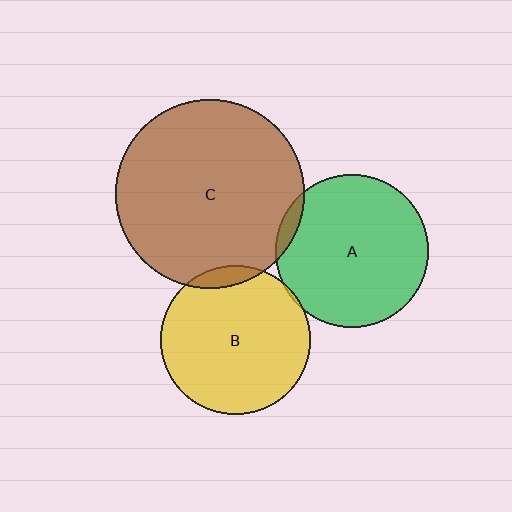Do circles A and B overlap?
Yes.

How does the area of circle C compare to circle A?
Approximately 1.5 times.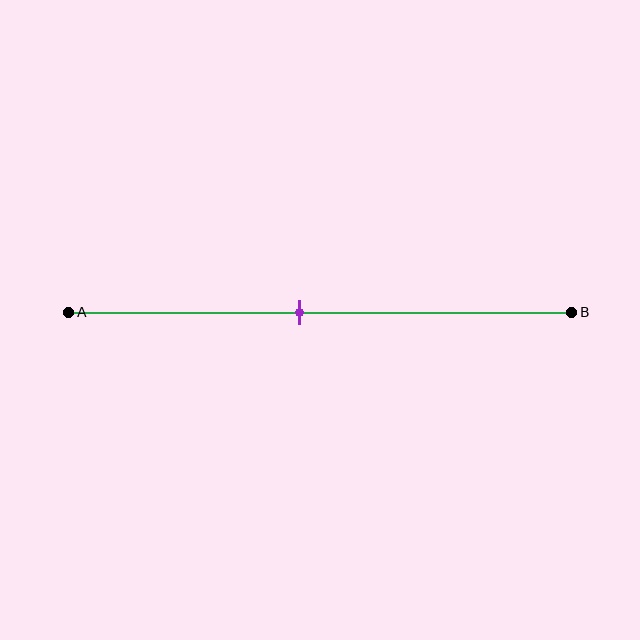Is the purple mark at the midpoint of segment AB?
No, the mark is at about 45% from A, not at the 50% midpoint.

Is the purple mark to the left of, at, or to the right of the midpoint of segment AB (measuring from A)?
The purple mark is to the left of the midpoint of segment AB.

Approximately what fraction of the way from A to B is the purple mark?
The purple mark is approximately 45% of the way from A to B.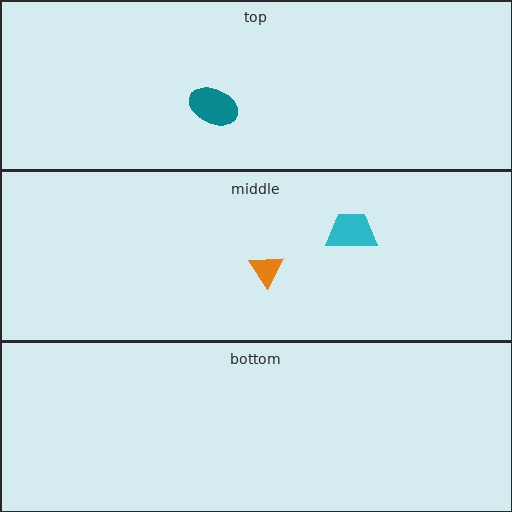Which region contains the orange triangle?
The middle region.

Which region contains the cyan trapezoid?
The middle region.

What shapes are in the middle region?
The cyan trapezoid, the orange triangle.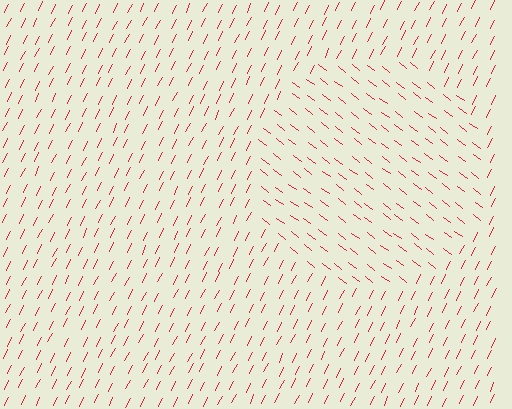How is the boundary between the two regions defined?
The boundary is defined purely by a change in line orientation (approximately 79 degrees difference). All lines are the same color and thickness.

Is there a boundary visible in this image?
Yes, there is a texture boundary formed by a change in line orientation.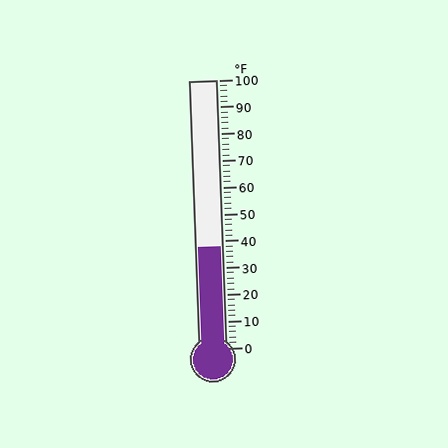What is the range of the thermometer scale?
The thermometer scale ranges from 0°F to 100°F.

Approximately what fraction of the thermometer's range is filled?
The thermometer is filled to approximately 40% of its range.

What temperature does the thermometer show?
The thermometer shows approximately 38°F.